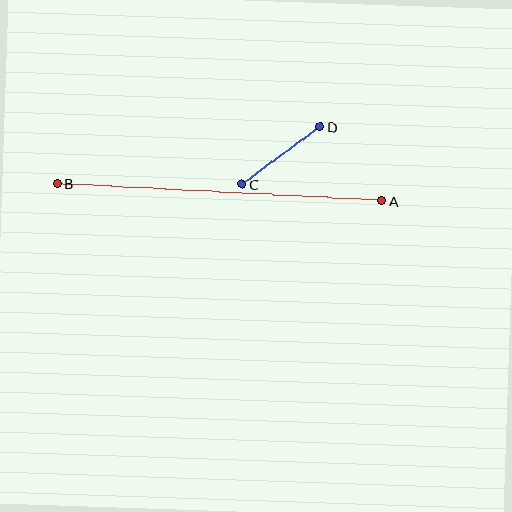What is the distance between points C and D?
The distance is approximately 97 pixels.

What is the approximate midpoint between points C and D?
The midpoint is at approximately (281, 155) pixels.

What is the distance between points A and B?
The distance is approximately 325 pixels.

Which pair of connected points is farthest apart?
Points A and B are farthest apart.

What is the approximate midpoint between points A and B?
The midpoint is at approximately (220, 192) pixels.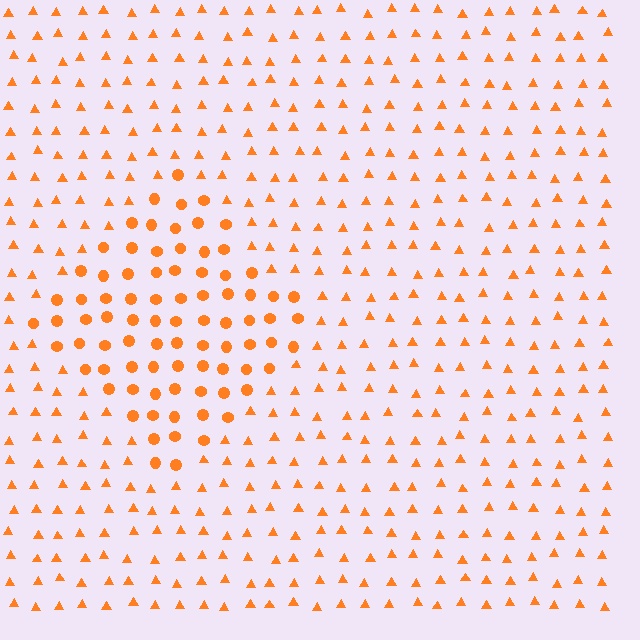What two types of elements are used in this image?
The image uses circles inside the diamond region and triangles outside it.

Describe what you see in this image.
The image is filled with small orange elements arranged in a uniform grid. A diamond-shaped region contains circles, while the surrounding area contains triangles. The boundary is defined purely by the change in element shape.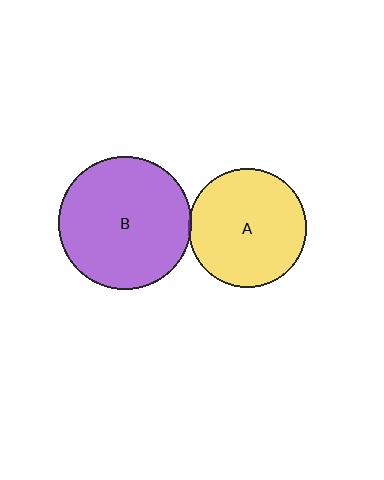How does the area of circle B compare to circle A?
Approximately 1.3 times.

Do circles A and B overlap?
Yes.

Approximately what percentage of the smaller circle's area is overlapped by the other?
Approximately 5%.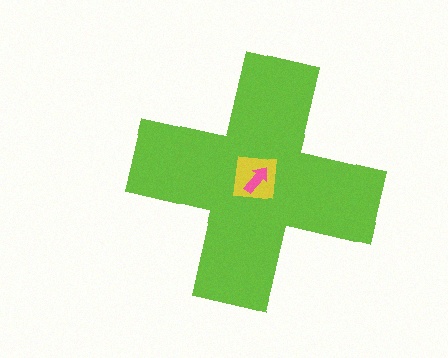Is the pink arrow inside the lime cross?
Yes.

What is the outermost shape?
The lime cross.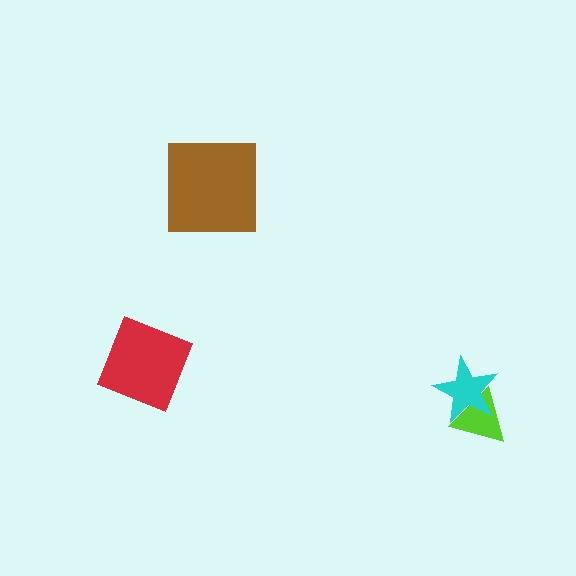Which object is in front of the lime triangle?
The cyan star is in front of the lime triangle.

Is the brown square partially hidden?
No, no other shape covers it.